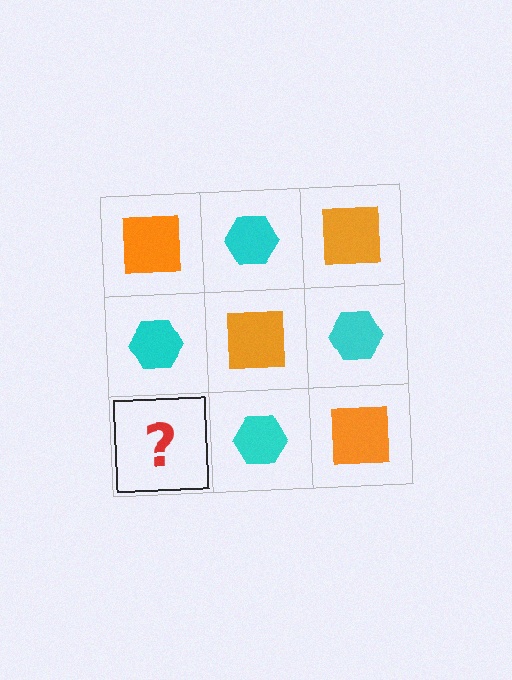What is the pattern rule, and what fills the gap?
The rule is that it alternates orange square and cyan hexagon in a checkerboard pattern. The gap should be filled with an orange square.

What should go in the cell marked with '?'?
The missing cell should contain an orange square.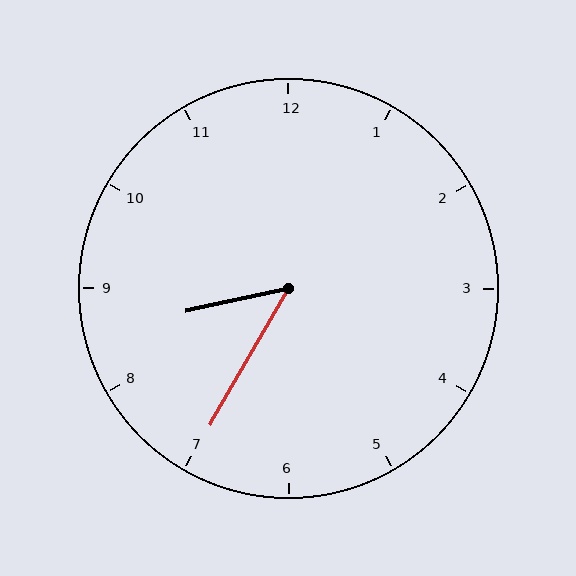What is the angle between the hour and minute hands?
Approximately 48 degrees.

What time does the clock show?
8:35.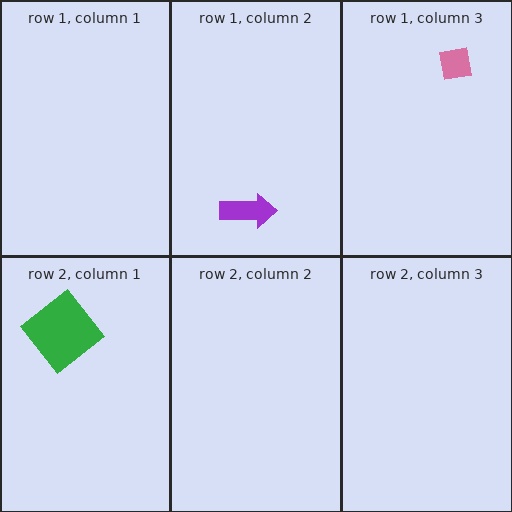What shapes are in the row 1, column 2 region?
The purple arrow.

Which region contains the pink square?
The row 1, column 3 region.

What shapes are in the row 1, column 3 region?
The pink square.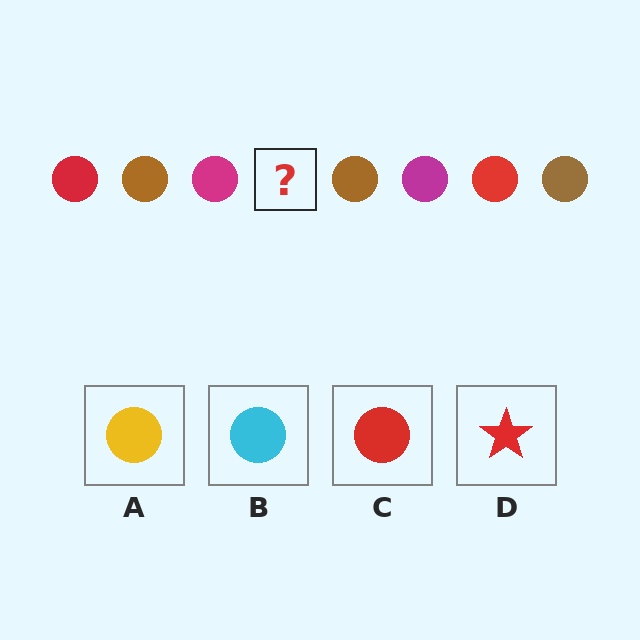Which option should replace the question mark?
Option C.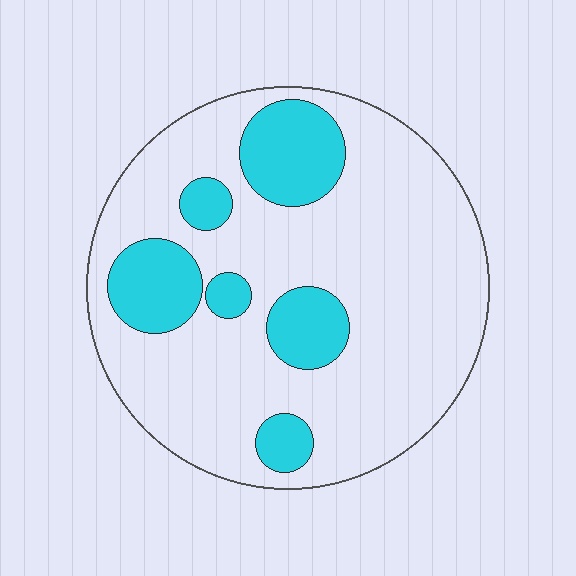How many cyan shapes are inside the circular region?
6.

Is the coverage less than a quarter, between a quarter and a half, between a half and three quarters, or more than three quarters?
Less than a quarter.